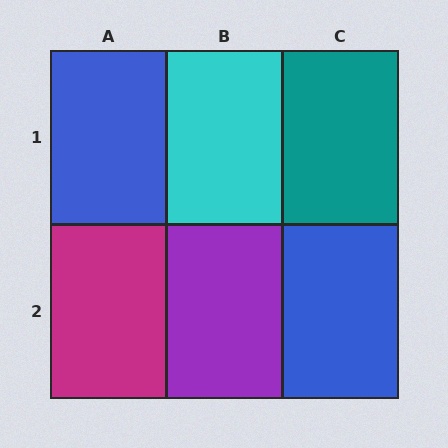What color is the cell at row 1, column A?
Blue.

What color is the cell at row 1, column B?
Cyan.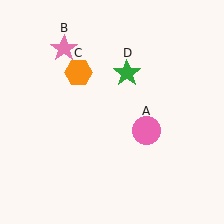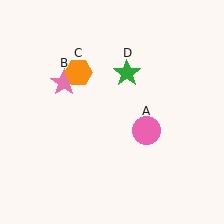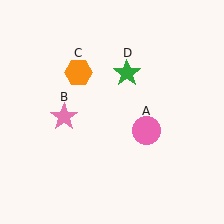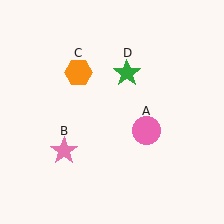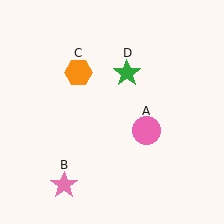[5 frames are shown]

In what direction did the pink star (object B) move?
The pink star (object B) moved down.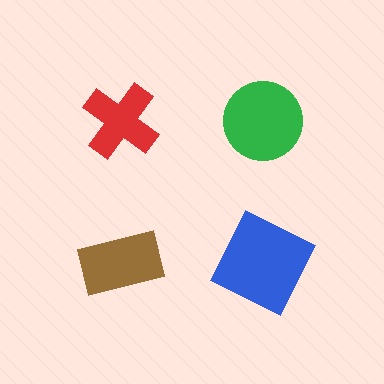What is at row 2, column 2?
A blue square.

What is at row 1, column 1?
A red cross.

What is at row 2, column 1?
A brown rectangle.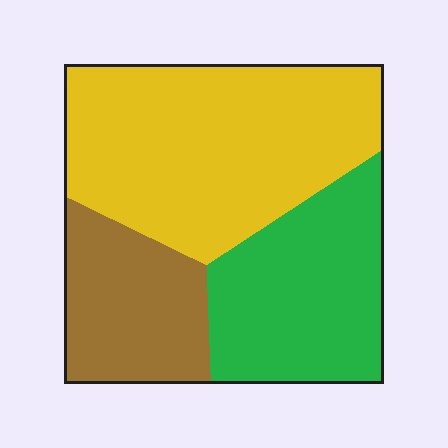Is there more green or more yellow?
Yellow.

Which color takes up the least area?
Brown, at roughly 20%.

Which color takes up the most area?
Yellow, at roughly 50%.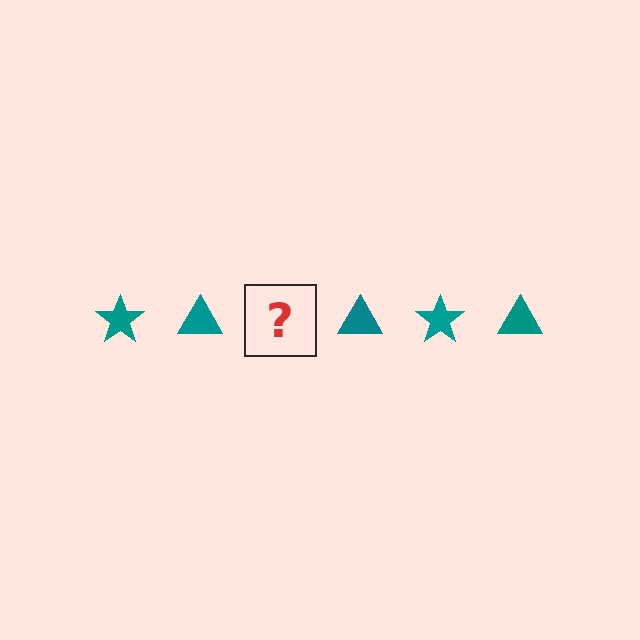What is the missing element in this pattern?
The missing element is a teal star.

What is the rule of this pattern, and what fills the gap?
The rule is that the pattern cycles through star, triangle shapes in teal. The gap should be filled with a teal star.